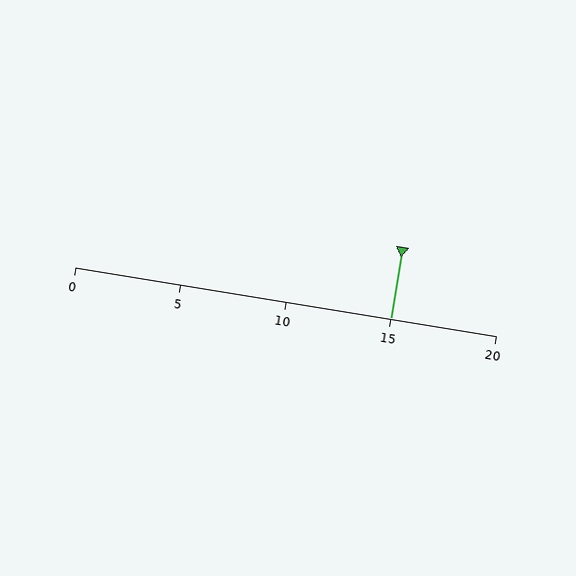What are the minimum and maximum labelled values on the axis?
The axis runs from 0 to 20.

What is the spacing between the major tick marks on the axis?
The major ticks are spaced 5 apart.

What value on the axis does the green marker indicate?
The marker indicates approximately 15.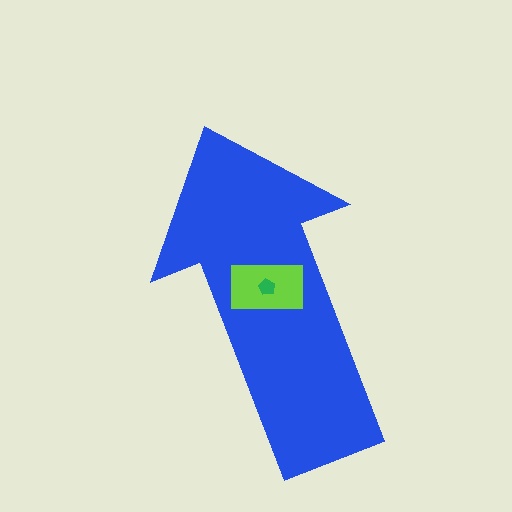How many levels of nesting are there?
3.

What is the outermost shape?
The blue arrow.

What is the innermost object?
The green pentagon.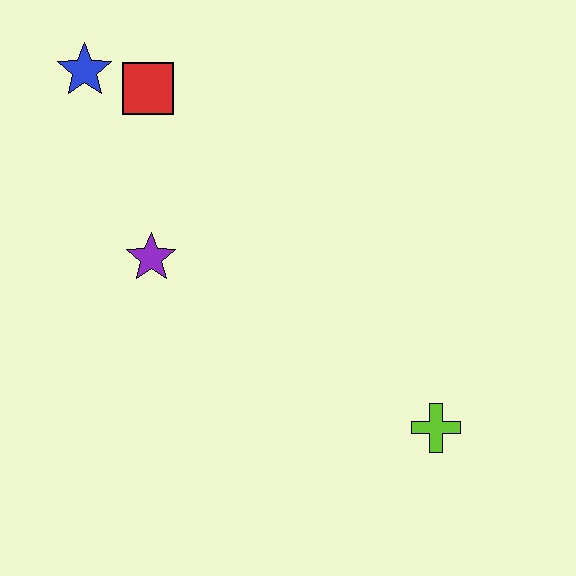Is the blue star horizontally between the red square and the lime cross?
No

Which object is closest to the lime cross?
The purple star is closest to the lime cross.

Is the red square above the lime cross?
Yes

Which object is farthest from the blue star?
The lime cross is farthest from the blue star.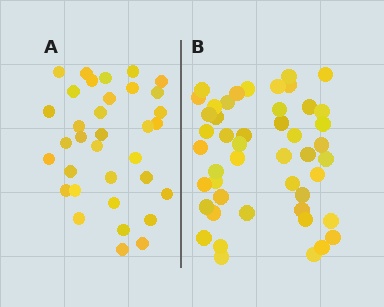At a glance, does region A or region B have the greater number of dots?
Region B (the right region) has more dots.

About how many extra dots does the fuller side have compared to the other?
Region B has approximately 15 more dots than region A.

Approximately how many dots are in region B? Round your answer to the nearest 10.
About 50 dots. (The exact count is 47, which rounds to 50.)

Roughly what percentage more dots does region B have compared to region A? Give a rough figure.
About 40% more.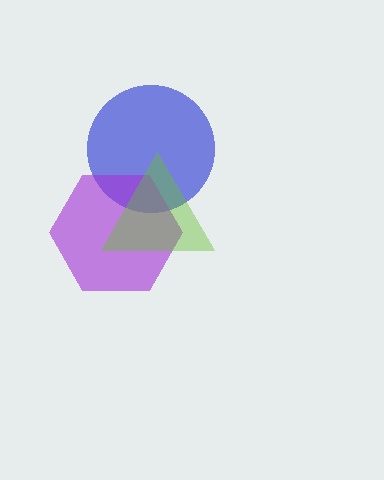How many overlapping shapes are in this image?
There are 3 overlapping shapes in the image.